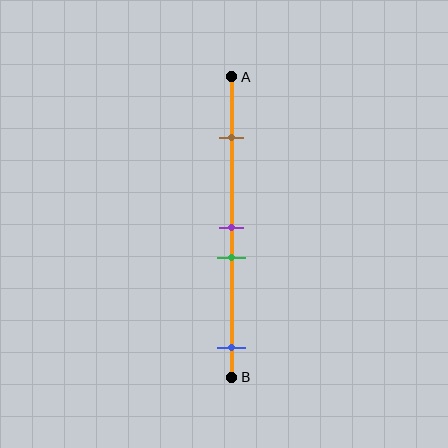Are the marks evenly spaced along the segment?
No, the marks are not evenly spaced.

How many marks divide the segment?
There are 4 marks dividing the segment.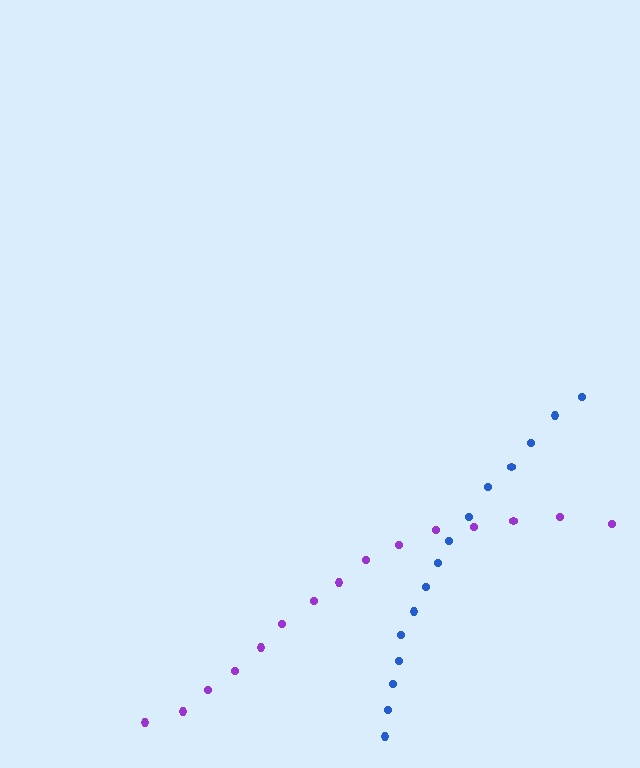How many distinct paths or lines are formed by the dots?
There are 2 distinct paths.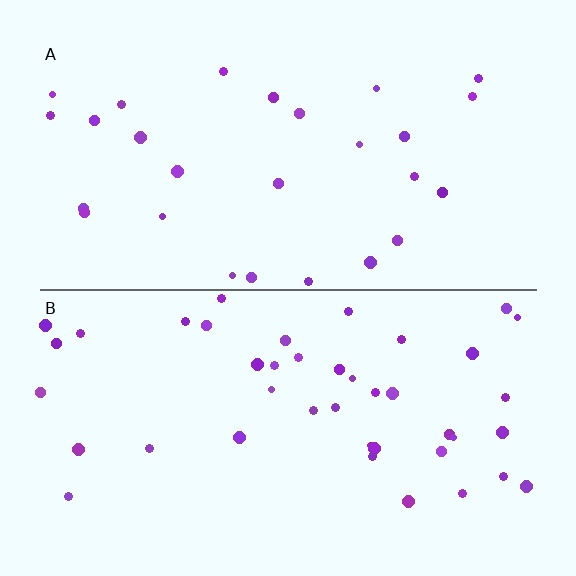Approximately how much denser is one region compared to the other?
Approximately 1.6× — region B over region A.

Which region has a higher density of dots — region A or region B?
B (the bottom).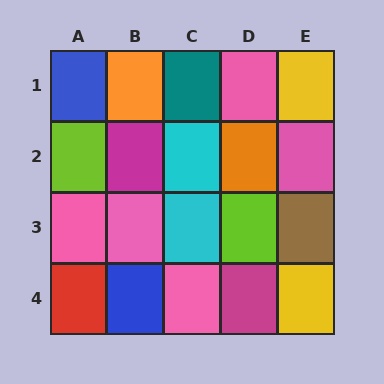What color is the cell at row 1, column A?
Blue.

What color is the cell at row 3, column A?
Pink.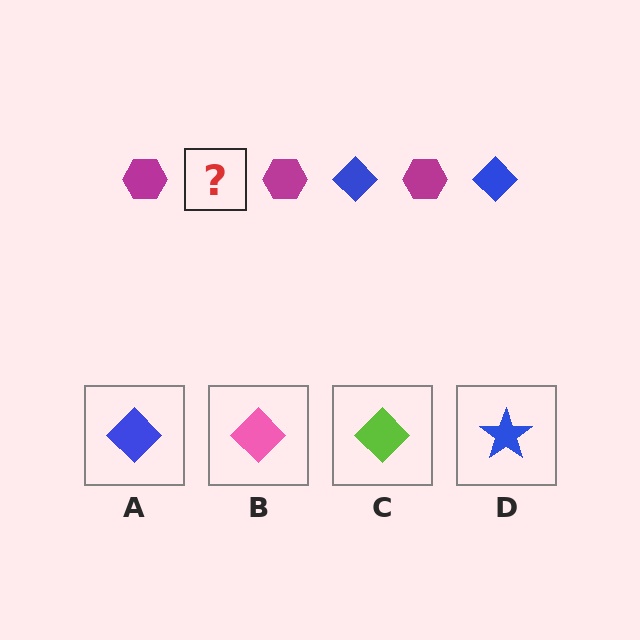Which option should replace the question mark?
Option A.